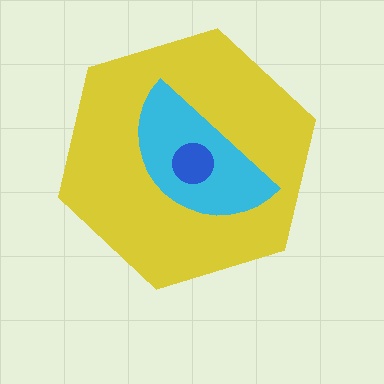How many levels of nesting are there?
3.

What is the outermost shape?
The yellow hexagon.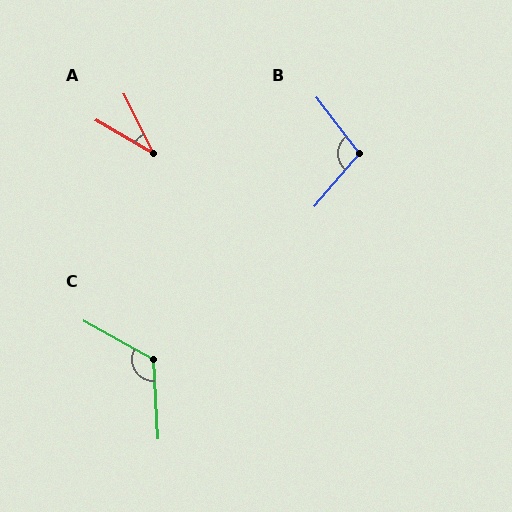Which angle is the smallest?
A, at approximately 33 degrees.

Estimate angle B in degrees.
Approximately 103 degrees.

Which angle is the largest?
C, at approximately 122 degrees.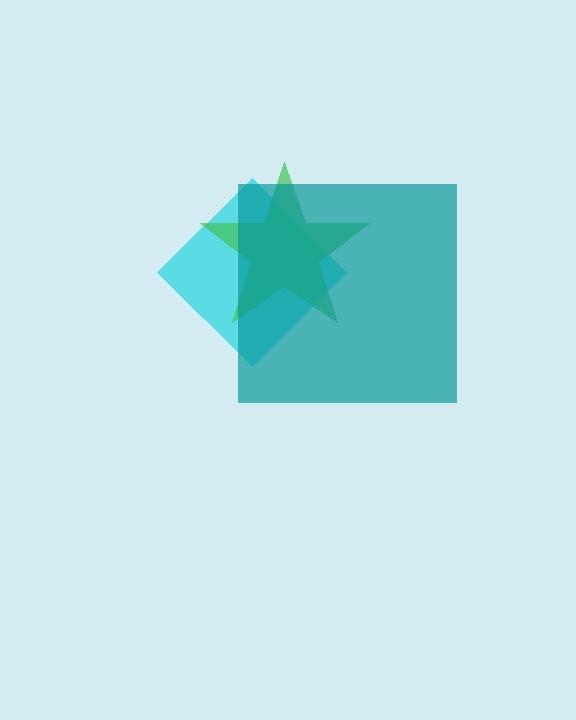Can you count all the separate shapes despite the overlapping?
Yes, there are 3 separate shapes.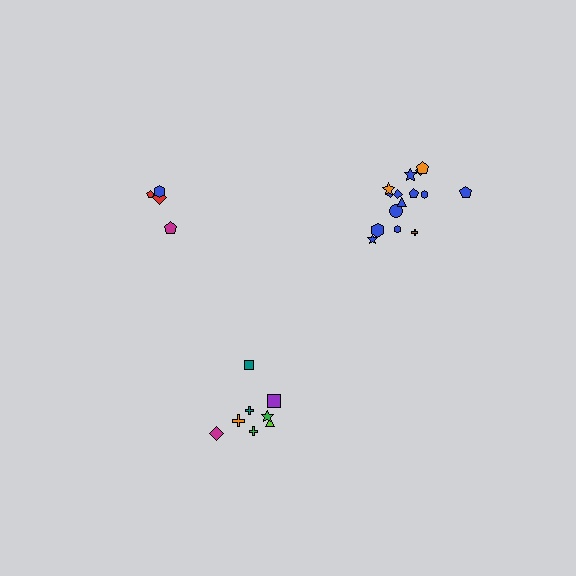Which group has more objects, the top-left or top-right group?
The top-right group.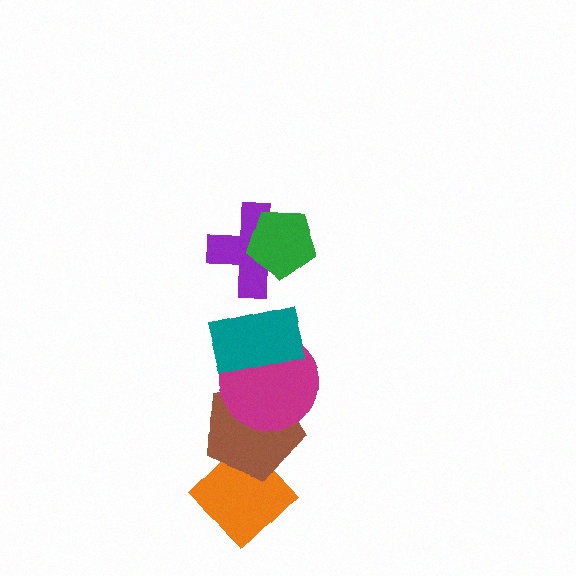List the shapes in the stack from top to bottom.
From top to bottom: the green pentagon, the purple cross, the teal rectangle, the magenta circle, the brown pentagon, the orange diamond.